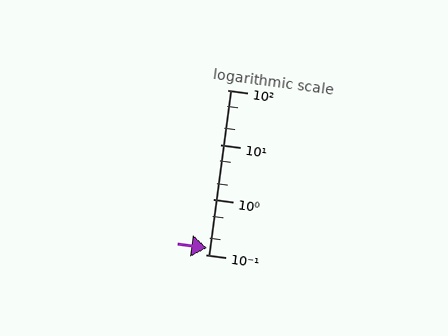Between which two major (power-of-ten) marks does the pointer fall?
The pointer is between 0.1 and 1.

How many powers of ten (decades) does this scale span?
The scale spans 3 decades, from 0.1 to 100.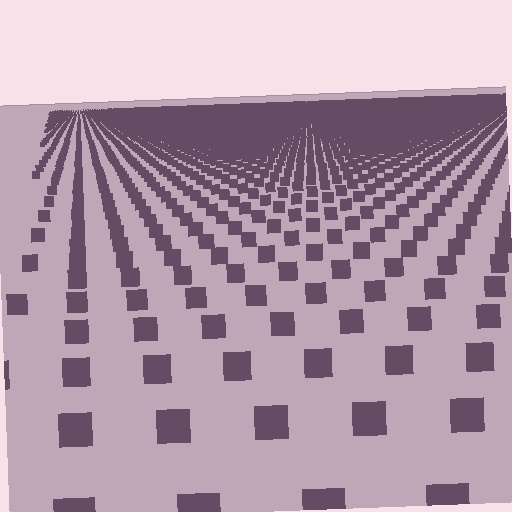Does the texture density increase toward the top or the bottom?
Density increases toward the top.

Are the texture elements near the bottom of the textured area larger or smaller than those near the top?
Larger. Near the bottom, elements are closer to the viewer and appear at a bigger on-screen size.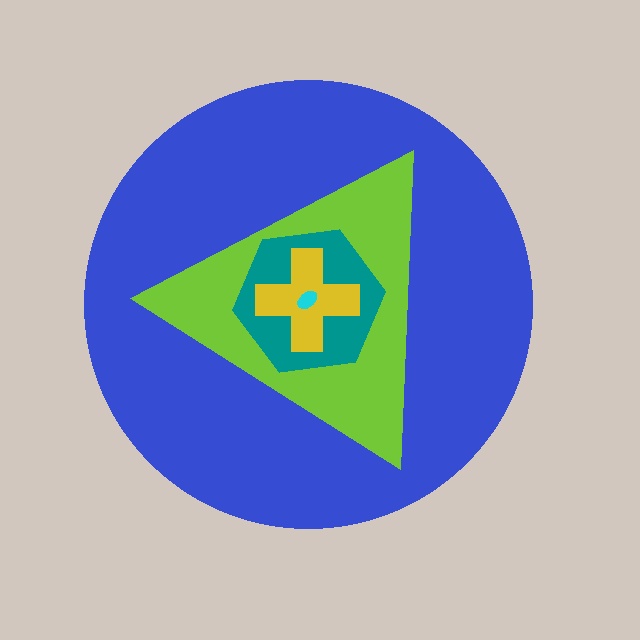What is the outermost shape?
The blue circle.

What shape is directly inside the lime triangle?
The teal hexagon.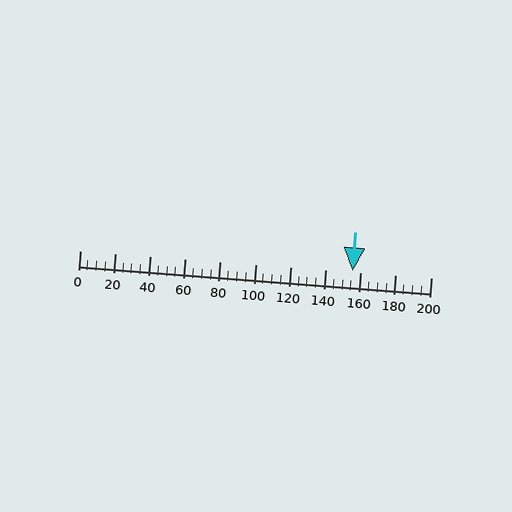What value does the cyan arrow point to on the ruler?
The cyan arrow points to approximately 155.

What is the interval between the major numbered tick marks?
The major tick marks are spaced 20 units apart.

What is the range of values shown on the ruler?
The ruler shows values from 0 to 200.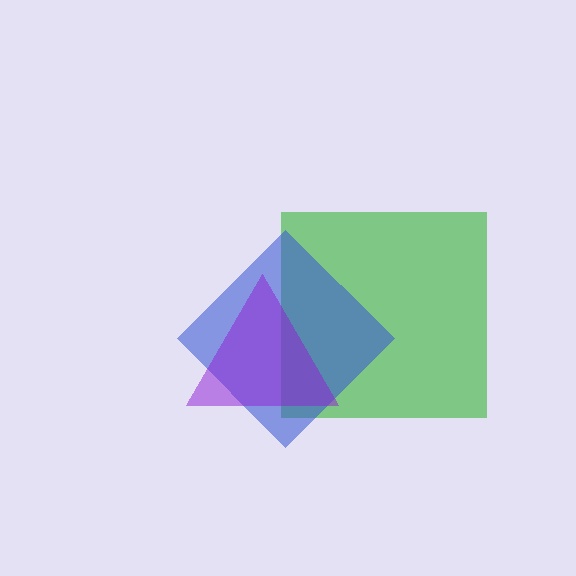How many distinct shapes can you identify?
There are 3 distinct shapes: a green square, a blue diamond, a purple triangle.